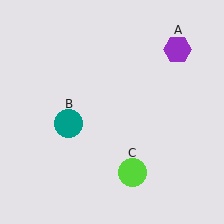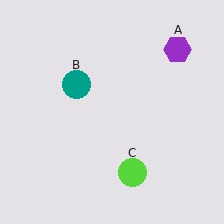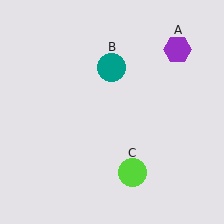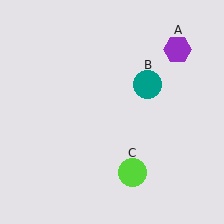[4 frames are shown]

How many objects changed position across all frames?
1 object changed position: teal circle (object B).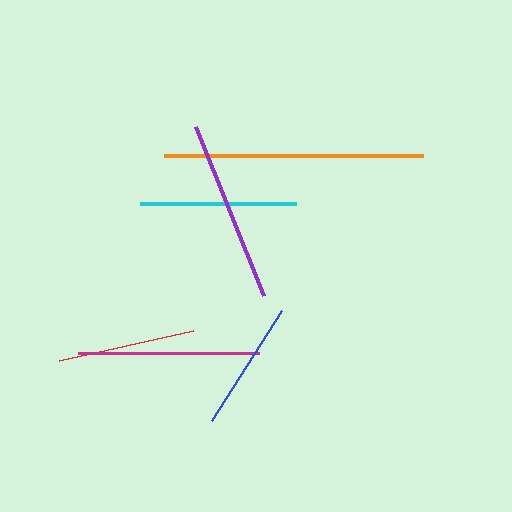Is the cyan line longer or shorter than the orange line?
The orange line is longer than the cyan line.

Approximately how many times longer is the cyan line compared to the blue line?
The cyan line is approximately 1.2 times the length of the blue line.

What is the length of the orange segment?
The orange segment is approximately 259 pixels long.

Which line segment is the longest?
The orange line is the longest at approximately 259 pixels.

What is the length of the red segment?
The red segment is approximately 138 pixels long.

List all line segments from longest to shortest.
From longest to shortest: orange, purple, magenta, cyan, red, blue.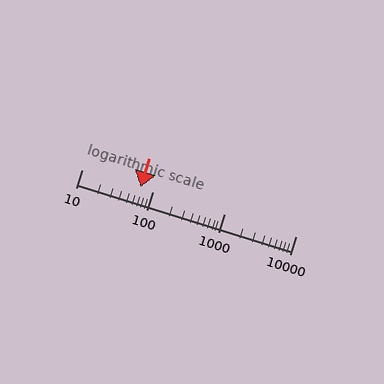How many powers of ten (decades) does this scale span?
The scale spans 3 decades, from 10 to 10000.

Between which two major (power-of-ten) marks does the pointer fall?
The pointer is between 10 and 100.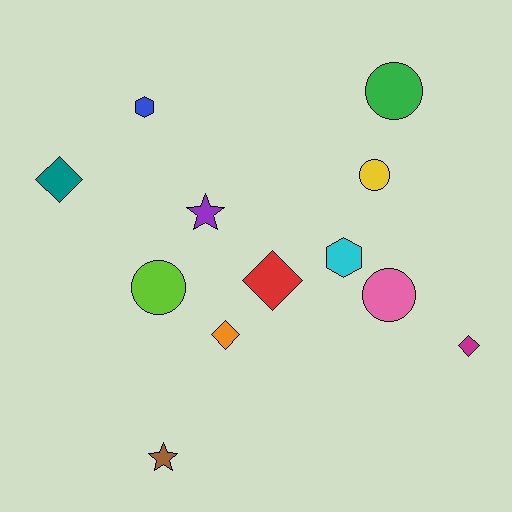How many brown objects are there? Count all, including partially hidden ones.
There is 1 brown object.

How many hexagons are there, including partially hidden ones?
There are 2 hexagons.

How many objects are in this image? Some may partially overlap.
There are 12 objects.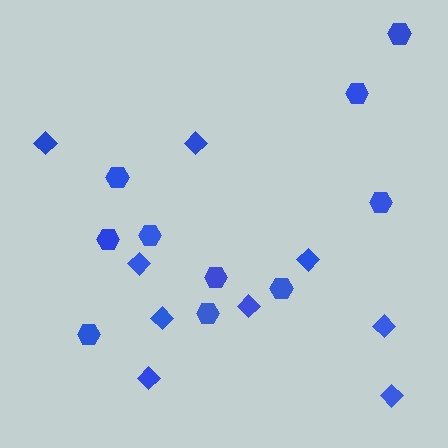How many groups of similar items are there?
There are 2 groups: one group of diamonds (9) and one group of hexagons (10).